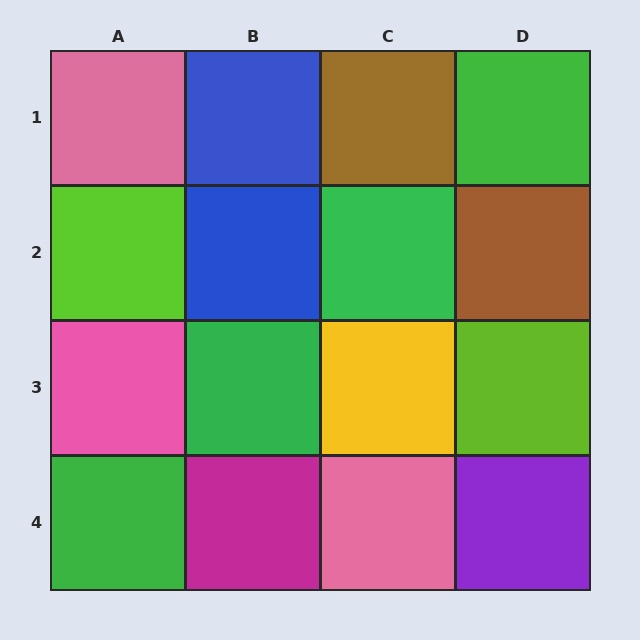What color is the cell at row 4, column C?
Pink.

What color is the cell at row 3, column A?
Pink.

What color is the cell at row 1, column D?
Green.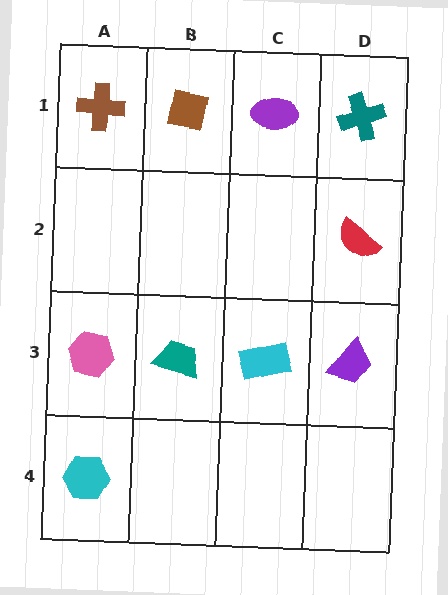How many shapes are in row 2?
1 shape.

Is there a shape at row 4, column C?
No, that cell is empty.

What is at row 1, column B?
A brown square.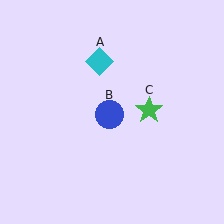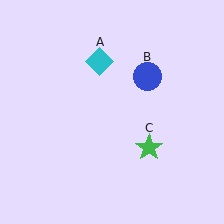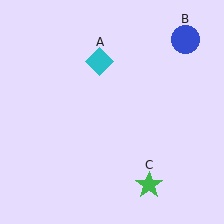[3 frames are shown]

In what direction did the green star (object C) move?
The green star (object C) moved down.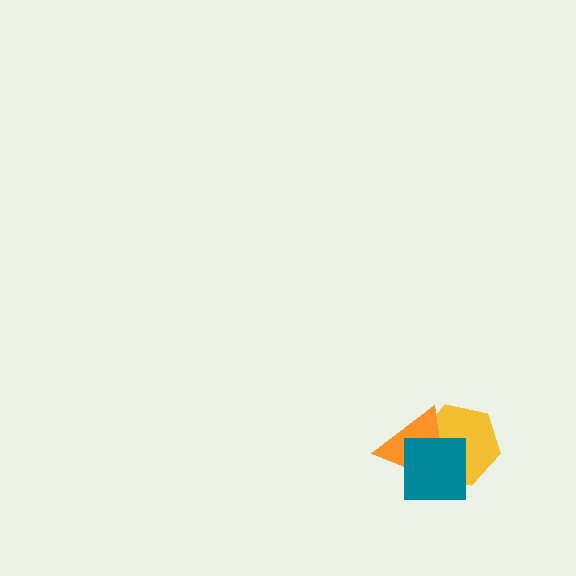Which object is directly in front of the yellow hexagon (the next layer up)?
The orange triangle is directly in front of the yellow hexagon.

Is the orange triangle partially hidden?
Yes, it is partially covered by another shape.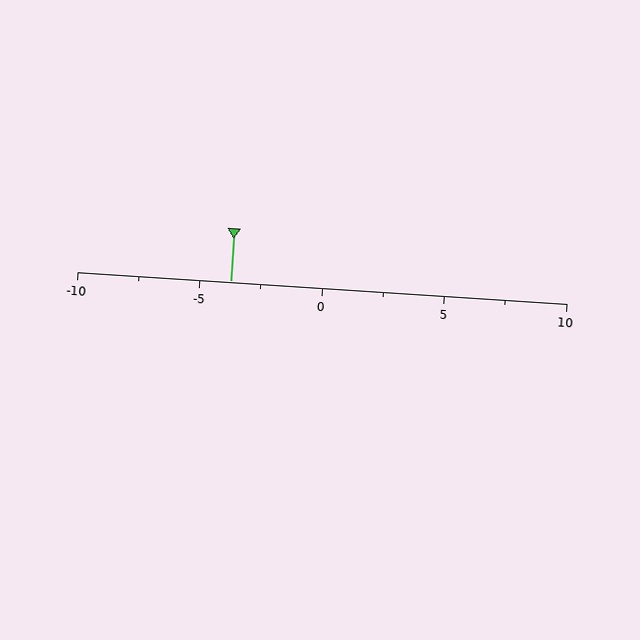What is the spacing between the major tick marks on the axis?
The major ticks are spaced 5 apart.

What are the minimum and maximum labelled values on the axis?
The axis runs from -10 to 10.